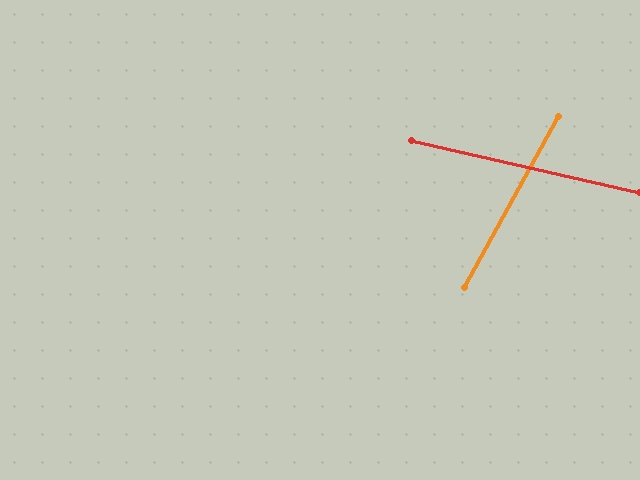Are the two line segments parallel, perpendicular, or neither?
Neither parallel nor perpendicular — they differ by about 74°.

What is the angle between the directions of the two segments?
Approximately 74 degrees.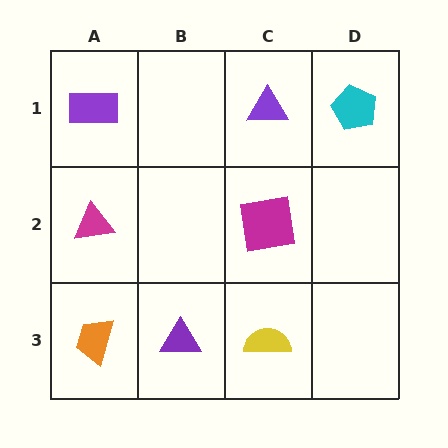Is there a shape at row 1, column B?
No, that cell is empty.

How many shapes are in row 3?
3 shapes.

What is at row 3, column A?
An orange trapezoid.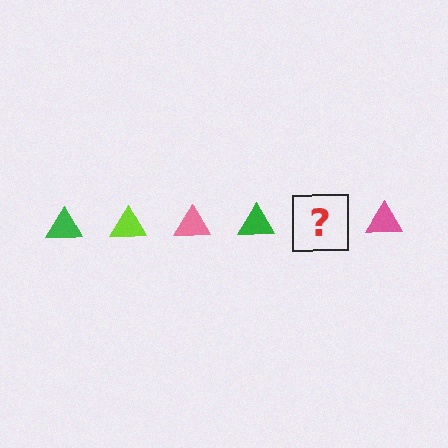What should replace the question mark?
The question mark should be replaced with a lime triangle.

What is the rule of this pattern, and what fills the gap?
The rule is that the pattern cycles through green, lime, pink triangles. The gap should be filled with a lime triangle.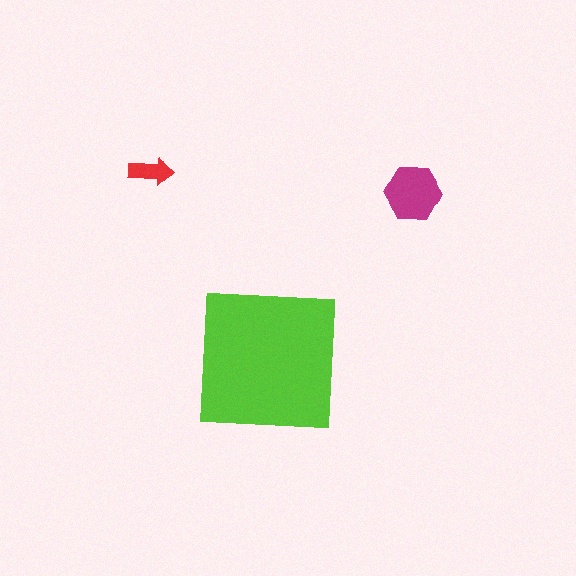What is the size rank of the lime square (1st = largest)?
1st.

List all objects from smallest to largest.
The red arrow, the magenta hexagon, the lime square.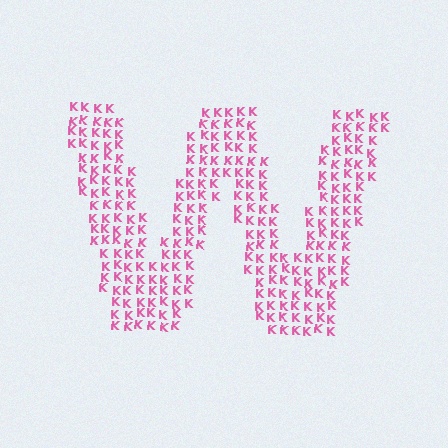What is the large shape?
The large shape is the letter W.